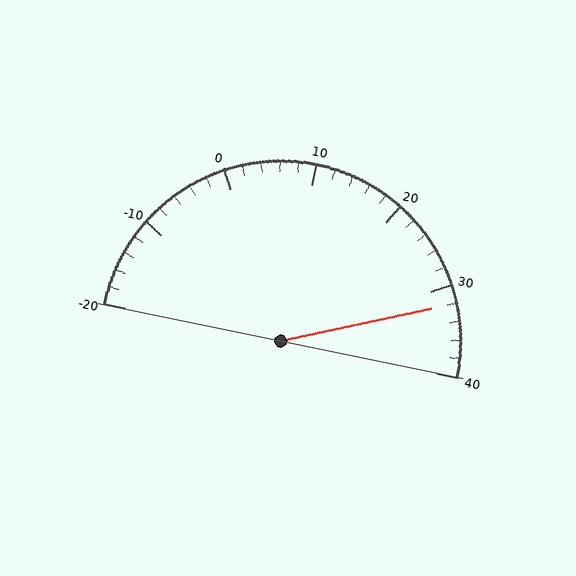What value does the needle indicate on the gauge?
The needle indicates approximately 32.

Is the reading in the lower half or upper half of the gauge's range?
The reading is in the upper half of the range (-20 to 40).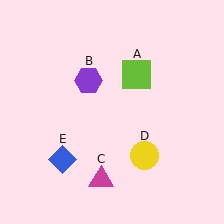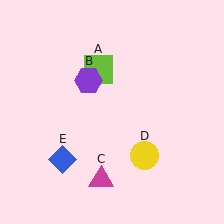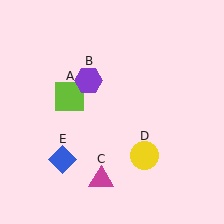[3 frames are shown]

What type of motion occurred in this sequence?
The lime square (object A) rotated counterclockwise around the center of the scene.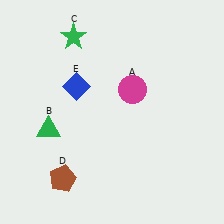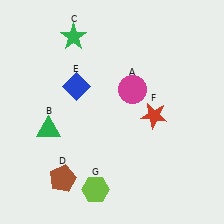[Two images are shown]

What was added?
A red star (F), a lime hexagon (G) were added in Image 2.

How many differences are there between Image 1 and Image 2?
There are 2 differences between the two images.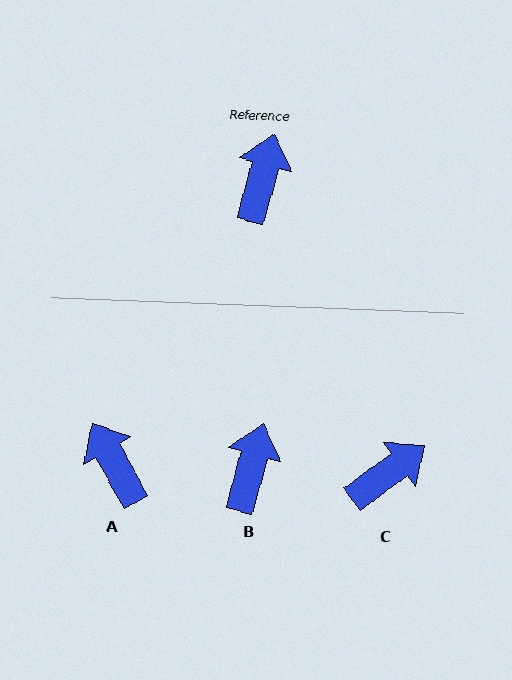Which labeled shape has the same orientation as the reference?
B.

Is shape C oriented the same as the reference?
No, it is off by about 39 degrees.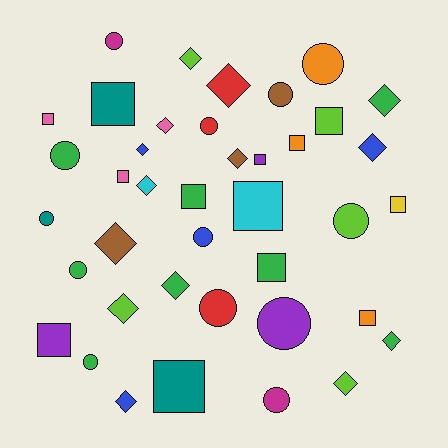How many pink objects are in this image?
There are 3 pink objects.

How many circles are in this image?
There are 13 circles.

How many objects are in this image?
There are 40 objects.